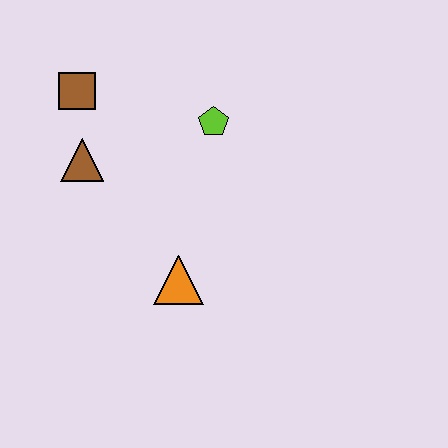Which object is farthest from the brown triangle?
The orange triangle is farthest from the brown triangle.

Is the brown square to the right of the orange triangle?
No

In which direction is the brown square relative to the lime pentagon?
The brown square is to the left of the lime pentagon.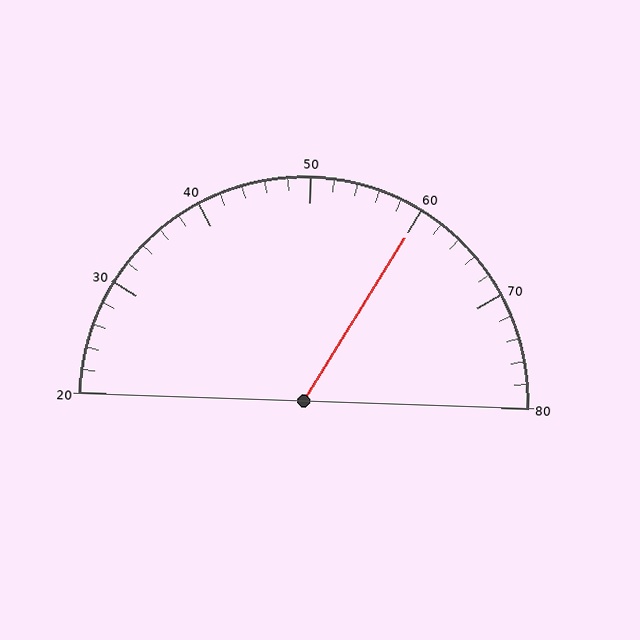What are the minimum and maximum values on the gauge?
The gauge ranges from 20 to 80.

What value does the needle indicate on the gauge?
The needle indicates approximately 60.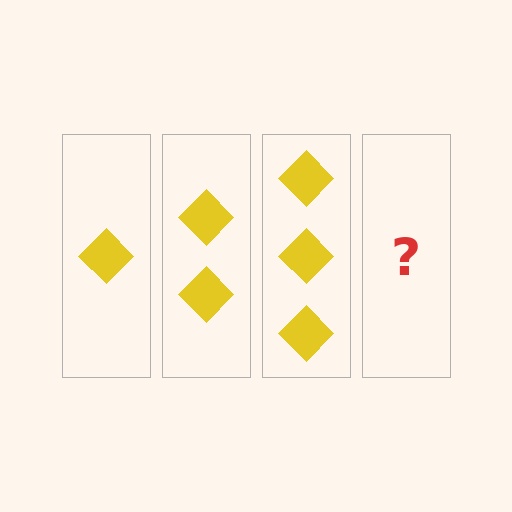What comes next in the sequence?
The next element should be 4 diamonds.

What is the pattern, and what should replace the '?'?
The pattern is that each step adds one more diamond. The '?' should be 4 diamonds.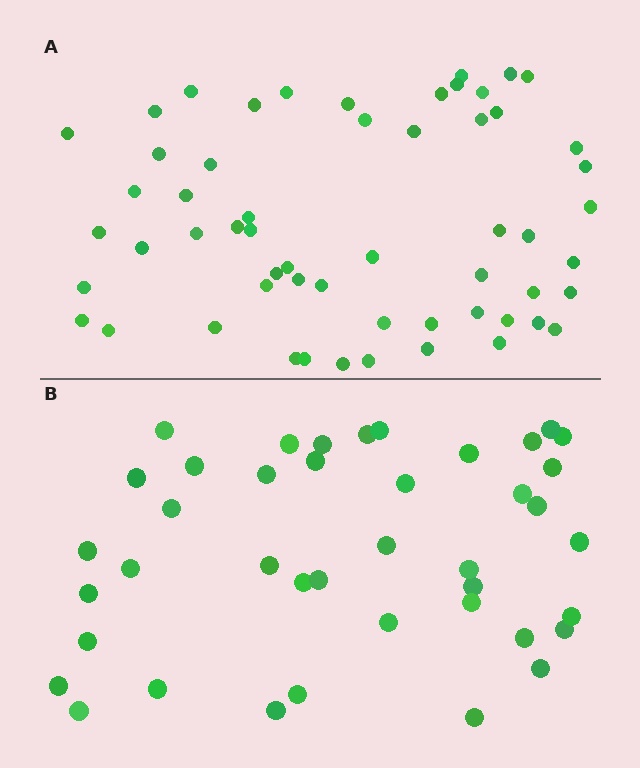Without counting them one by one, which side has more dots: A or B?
Region A (the top region) has more dots.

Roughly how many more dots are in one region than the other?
Region A has approximately 15 more dots than region B.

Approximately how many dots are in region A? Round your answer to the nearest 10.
About 60 dots. (The exact count is 57, which rounds to 60.)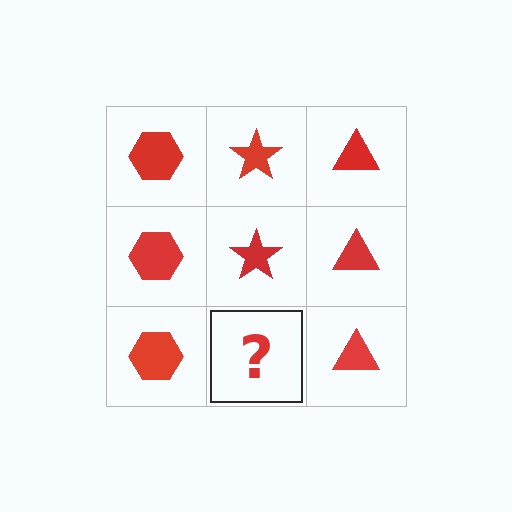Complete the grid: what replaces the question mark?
The question mark should be replaced with a red star.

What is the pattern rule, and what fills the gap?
The rule is that each column has a consistent shape. The gap should be filled with a red star.